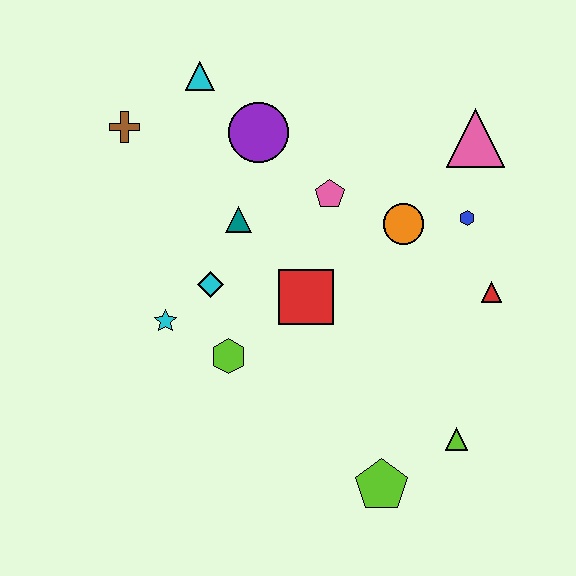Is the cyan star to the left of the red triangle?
Yes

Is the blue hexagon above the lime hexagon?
Yes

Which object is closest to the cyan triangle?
The purple circle is closest to the cyan triangle.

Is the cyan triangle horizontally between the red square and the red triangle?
No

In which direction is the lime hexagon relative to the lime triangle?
The lime hexagon is to the left of the lime triangle.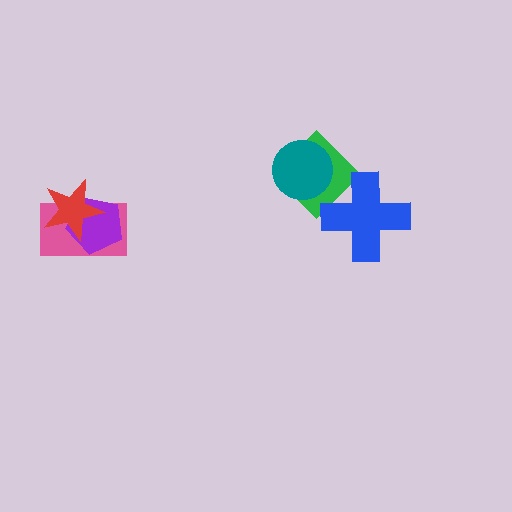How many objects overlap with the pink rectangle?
2 objects overlap with the pink rectangle.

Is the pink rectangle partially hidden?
Yes, it is partially covered by another shape.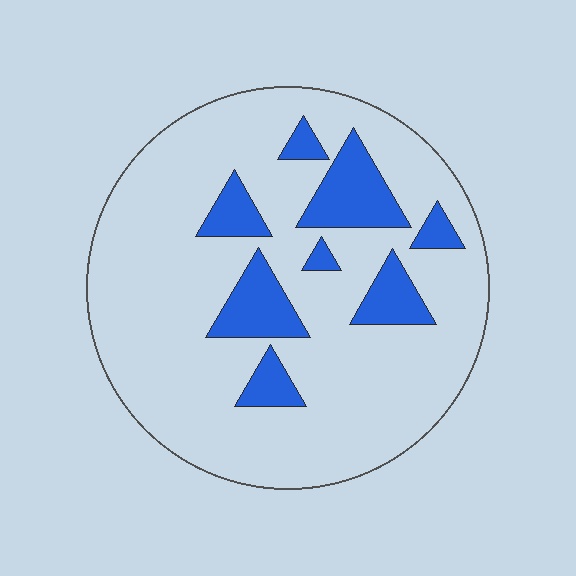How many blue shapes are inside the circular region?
8.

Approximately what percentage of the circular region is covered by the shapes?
Approximately 20%.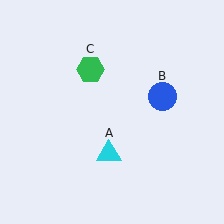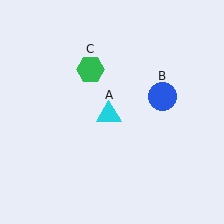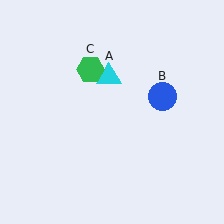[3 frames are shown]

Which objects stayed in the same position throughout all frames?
Blue circle (object B) and green hexagon (object C) remained stationary.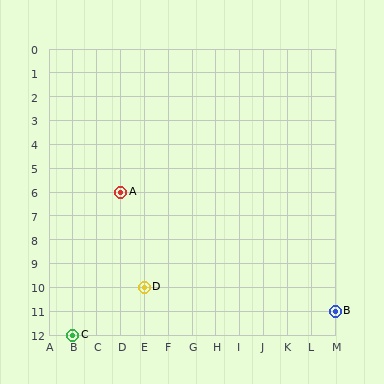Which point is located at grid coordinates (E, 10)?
Point D is at (E, 10).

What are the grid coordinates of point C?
Point C is at grid coordinates (B, 12).